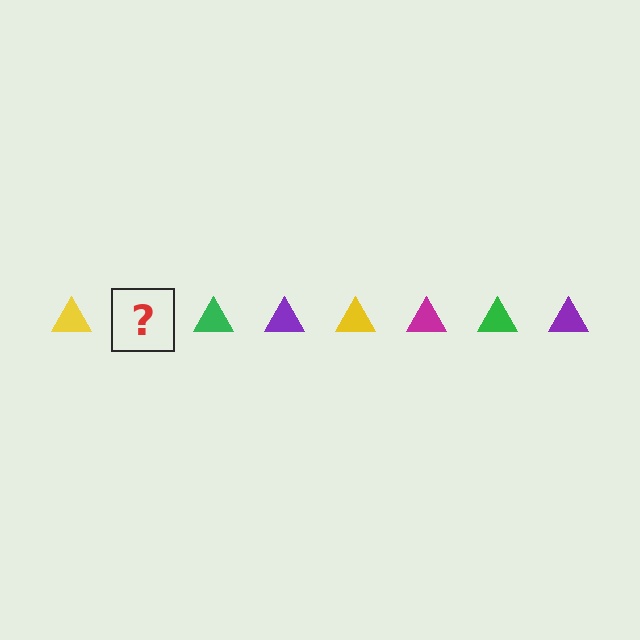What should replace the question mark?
The question mark should be replaced with a magenta triangle.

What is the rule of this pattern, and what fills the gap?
The rule is that the pattern cycles through yellow, magenta, green, purple triangles. The gap should be filled with a magenta triangle.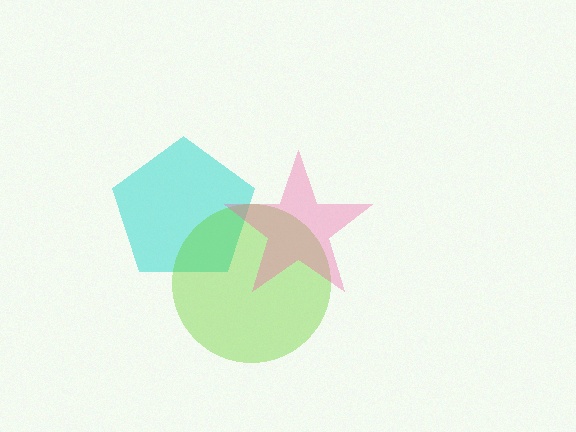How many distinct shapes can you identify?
There are 3 distinct shapes: a cyan pentagon, a lime circle, a pink star.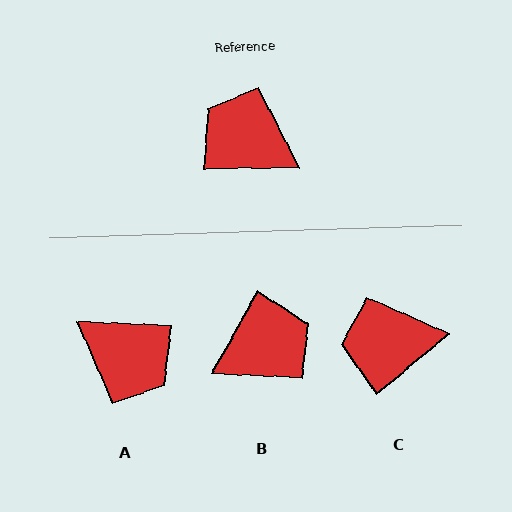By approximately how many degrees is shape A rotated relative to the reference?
Approximately 177 degrees counter-clockwise.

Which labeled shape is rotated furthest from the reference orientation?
A, about 177 degrees away.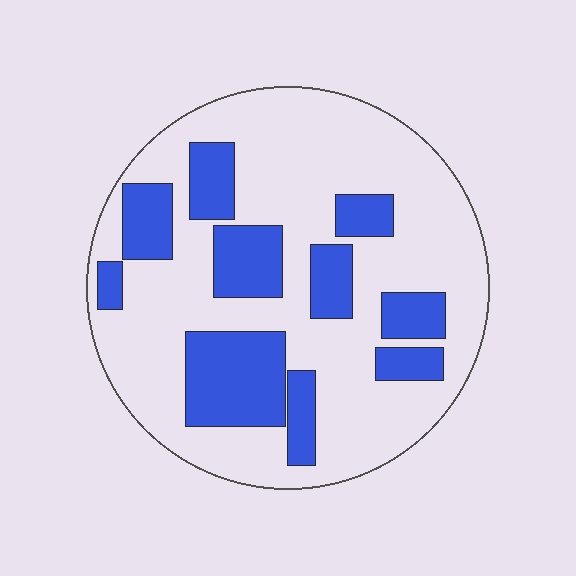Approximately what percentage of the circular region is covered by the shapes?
Approximately 30%.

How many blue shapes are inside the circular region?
10.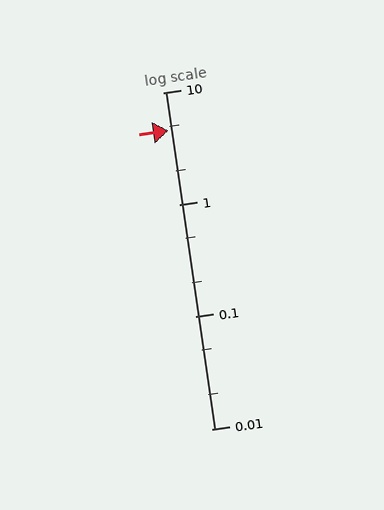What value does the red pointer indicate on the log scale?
The pointer indicates approximately 4.6.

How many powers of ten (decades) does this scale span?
The scale spans 3 decades, from 0.01 to 10.